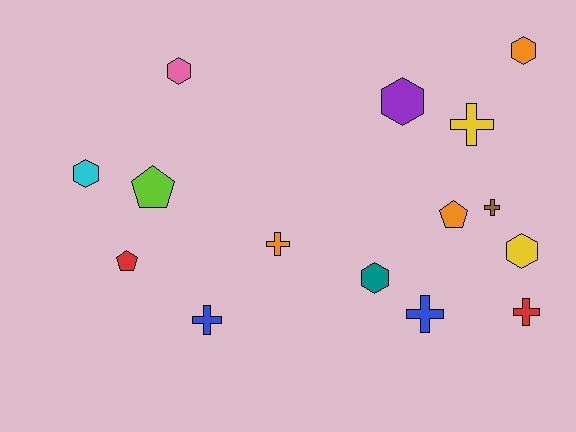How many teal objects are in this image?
There is 1 teal object.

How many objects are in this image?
There are 15 objects.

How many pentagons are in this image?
There are 3 pentagons.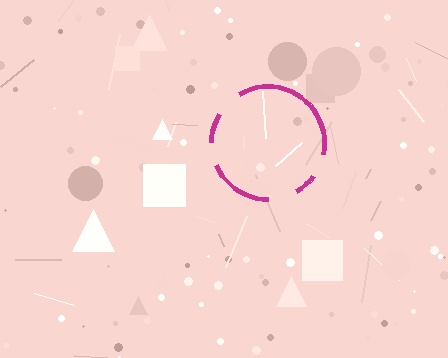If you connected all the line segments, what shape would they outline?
They would outline a circle.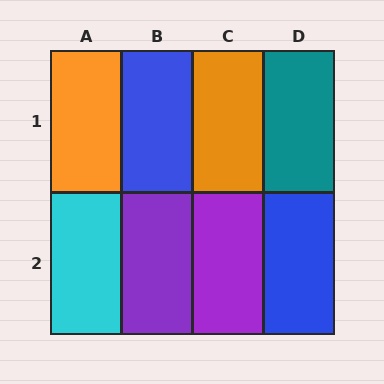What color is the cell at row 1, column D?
Teal.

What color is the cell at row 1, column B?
Blue.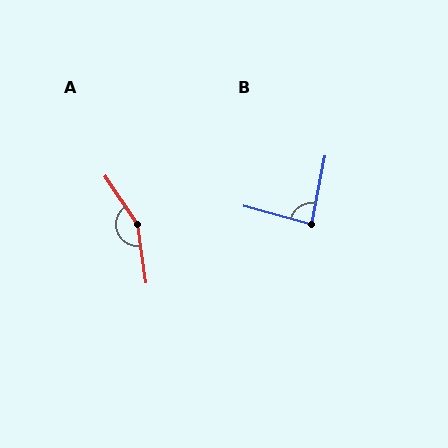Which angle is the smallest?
B, at approximately 86 degrees.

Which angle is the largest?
A, at approximately 155 degrees.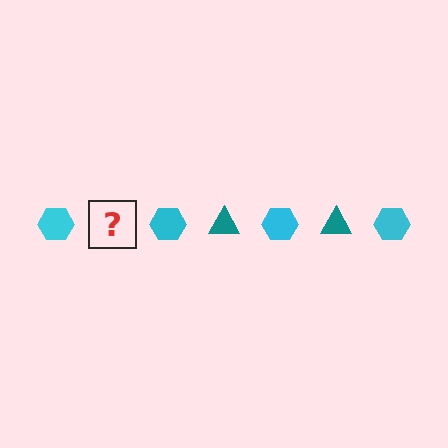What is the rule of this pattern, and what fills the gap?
The rule is that the pattern alternates between cyan hexagon and teal triangle. The gap should be filled with a teal triangle.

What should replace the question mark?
The question mark should be replaced with a teal triangle.